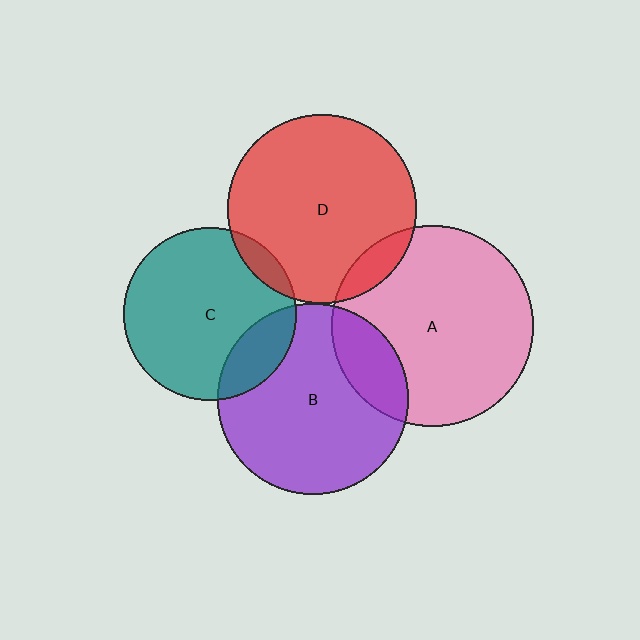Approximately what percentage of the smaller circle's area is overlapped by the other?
Approximately 20%.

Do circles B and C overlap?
Yes.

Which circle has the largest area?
Circle A (pink).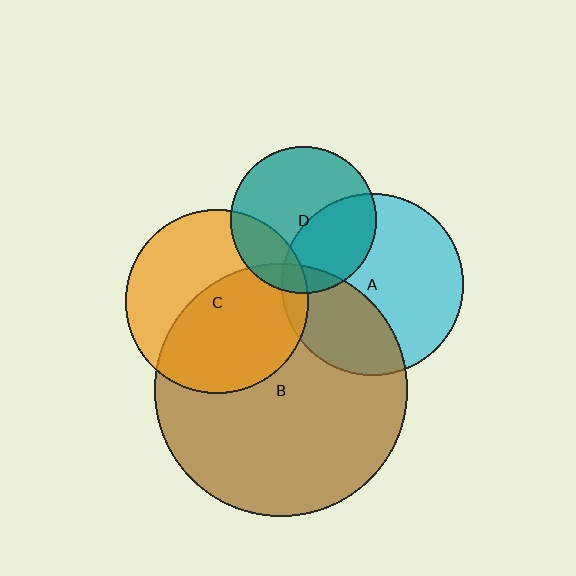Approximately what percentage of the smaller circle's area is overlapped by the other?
Approximately 40%.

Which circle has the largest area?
Circle B (brown).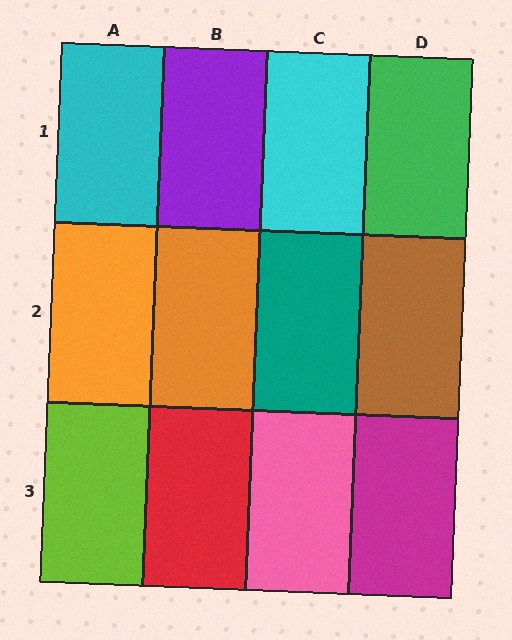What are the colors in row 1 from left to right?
Cyan, purple, cyan, green.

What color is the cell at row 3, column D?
Magenta.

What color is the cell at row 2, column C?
Teal.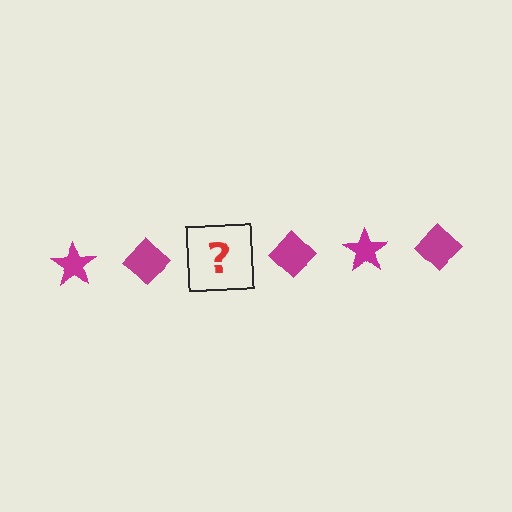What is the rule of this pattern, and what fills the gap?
The rule is that the pattern cycles through star, diamond shapes in magenta. The gap should be filled with a magenta star.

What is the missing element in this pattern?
The missing element is a magenta star.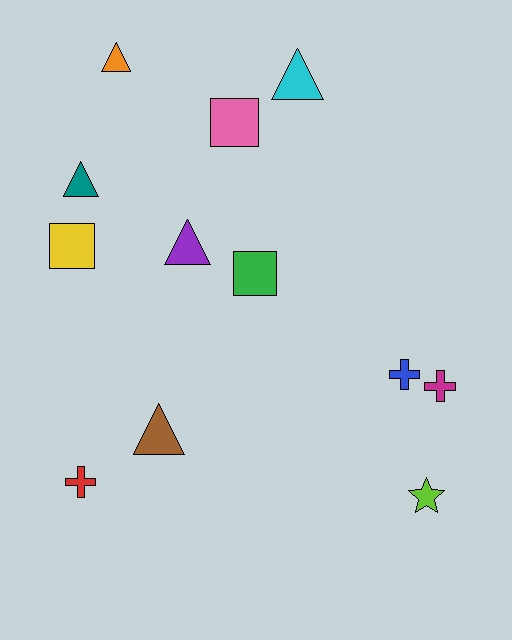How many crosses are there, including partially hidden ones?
There are 3 crosses.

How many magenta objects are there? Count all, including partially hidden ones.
There is 1 magenta object.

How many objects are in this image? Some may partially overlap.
There are 12 objects.